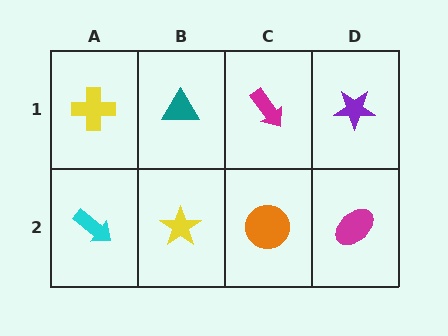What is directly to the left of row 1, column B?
A yellow cross.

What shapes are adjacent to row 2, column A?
A yellow cross (row 1, column A), a yellow star (row 2, column B).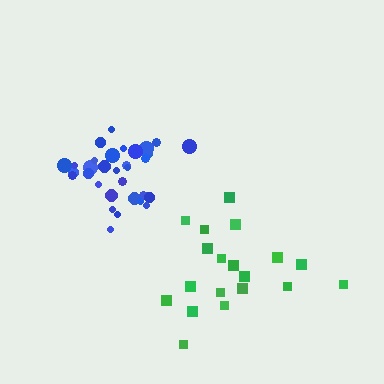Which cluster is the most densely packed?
Blue.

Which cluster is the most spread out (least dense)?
Green.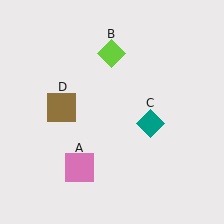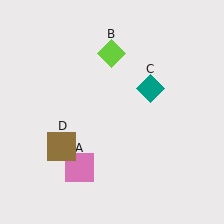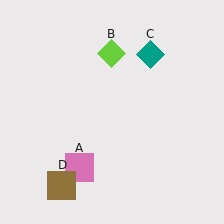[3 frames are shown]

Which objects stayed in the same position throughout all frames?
Pink square (object A) and lime diamond (object B) remained stationary.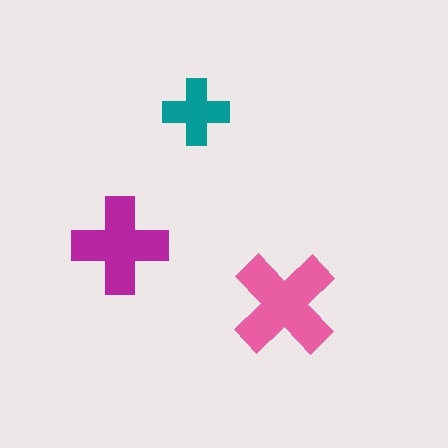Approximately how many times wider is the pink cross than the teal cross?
About 1.5 times wider.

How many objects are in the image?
There are 3 objects in the image.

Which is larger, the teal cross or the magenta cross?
The magenta one.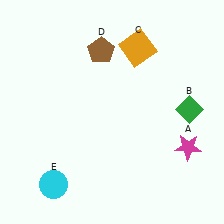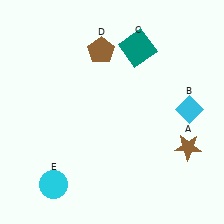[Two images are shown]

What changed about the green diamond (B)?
In Image 1, B is green. In Image 2, it changed to cyan.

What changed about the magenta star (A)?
In Image 1, A is magenta. In Image 2, it changed to brown.